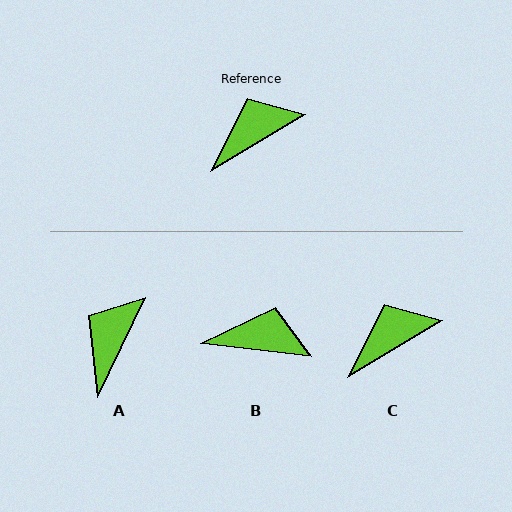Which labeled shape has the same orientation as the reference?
C.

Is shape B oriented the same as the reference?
No, it is off by about 38 degrees.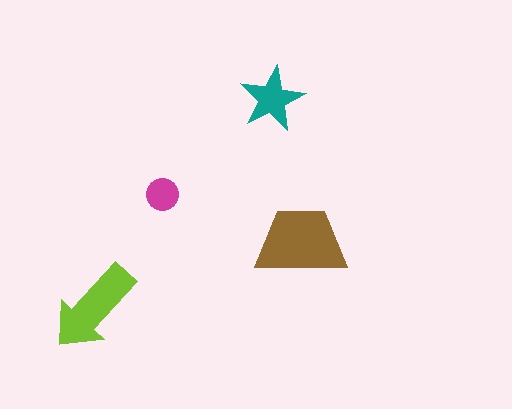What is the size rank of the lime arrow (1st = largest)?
2nd.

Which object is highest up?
The teal star is topmost.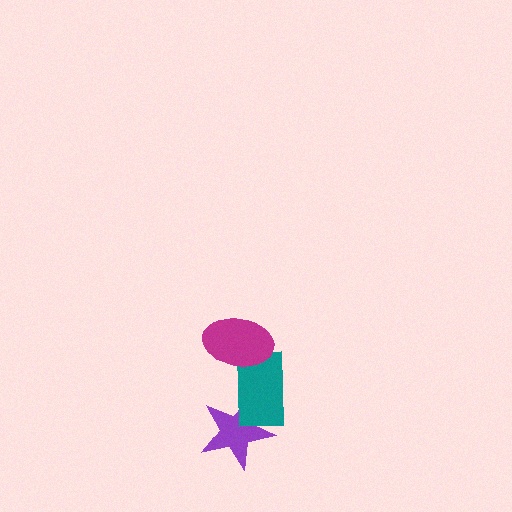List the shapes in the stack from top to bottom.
From top to bottom: the magenta ellipse, the teal rectangle, the purple star.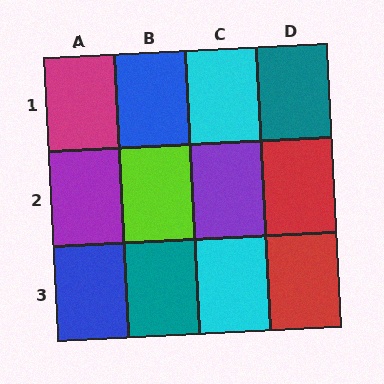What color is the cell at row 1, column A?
Magenta.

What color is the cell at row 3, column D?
Red.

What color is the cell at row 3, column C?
Cyan.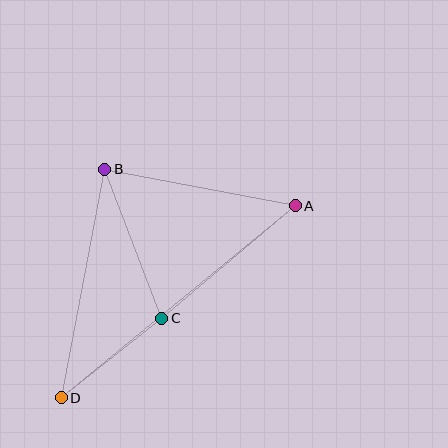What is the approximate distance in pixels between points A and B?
The distance between A and B is approximately 194 pixels.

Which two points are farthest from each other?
Points A and D are farthest from each other.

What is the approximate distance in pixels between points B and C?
The distance between B and C is approximately 160 pixels.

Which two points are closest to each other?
Points C and D are closest to each other.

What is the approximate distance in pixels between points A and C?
The distance between A and C is approximately 174 pixels.